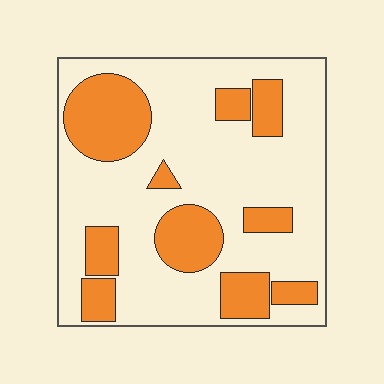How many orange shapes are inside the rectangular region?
10.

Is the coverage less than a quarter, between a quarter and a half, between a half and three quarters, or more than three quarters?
Between a quarter and a half.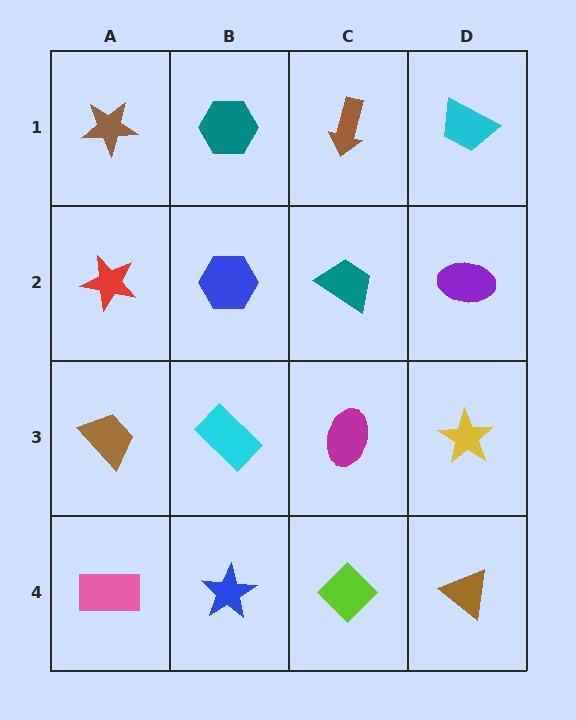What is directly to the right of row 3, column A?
A cyan rectangle.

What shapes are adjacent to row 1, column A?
A red star (row 2, column A), a teal hexagon (row 1, column B).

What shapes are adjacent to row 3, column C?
A teal trapezoid (row 2, column C), a lime diamond (row 4, column C), a cyan rectangle (row 3, column B), a yellow star (row 3, column D).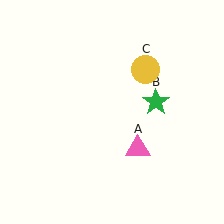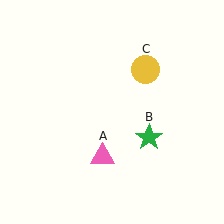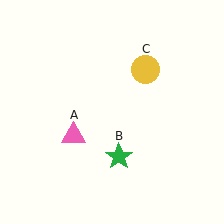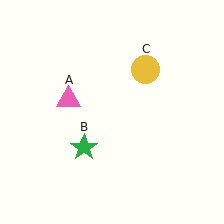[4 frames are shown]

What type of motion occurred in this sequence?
The pink triangle (object A), green star (object B) rotated clockwise around the center of the scene.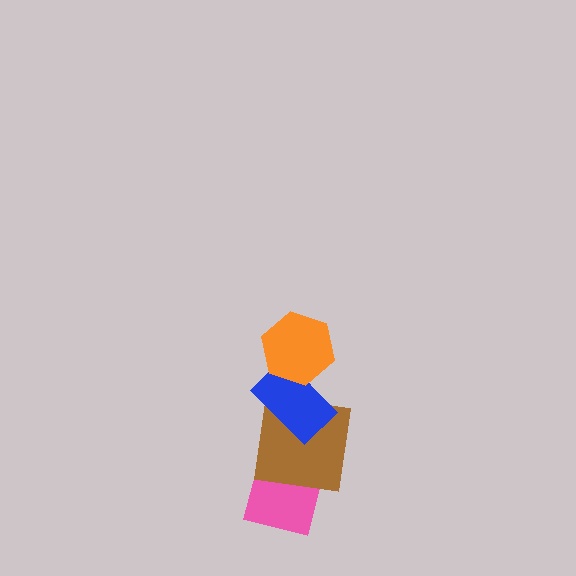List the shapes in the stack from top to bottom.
From top to bottom: the orange hexagon, the blue rectangle, the brown square, the pink square.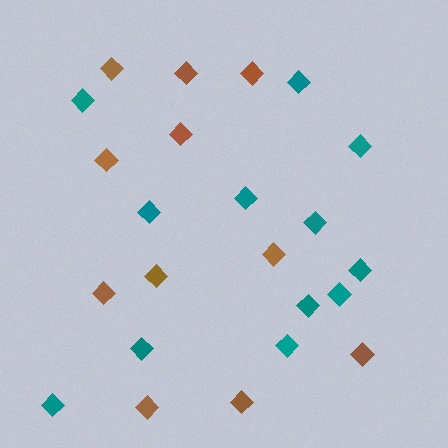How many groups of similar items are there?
There are 2 groups: one group of brown diamonds (11) and one group of teal diamonds (12).